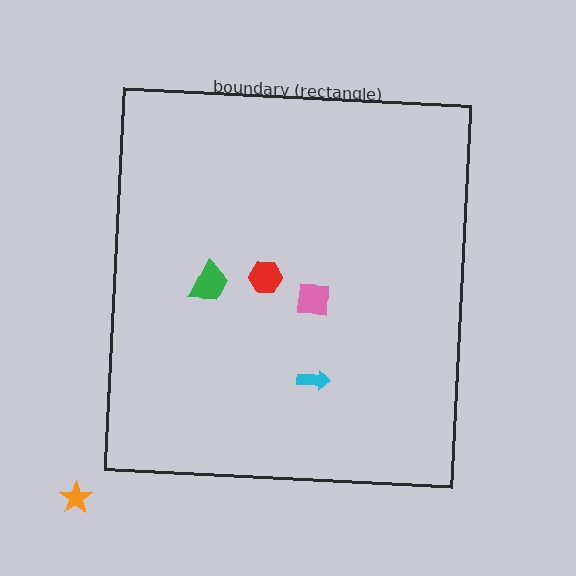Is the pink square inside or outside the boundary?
Inside.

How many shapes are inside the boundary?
4 inside, 1 outside.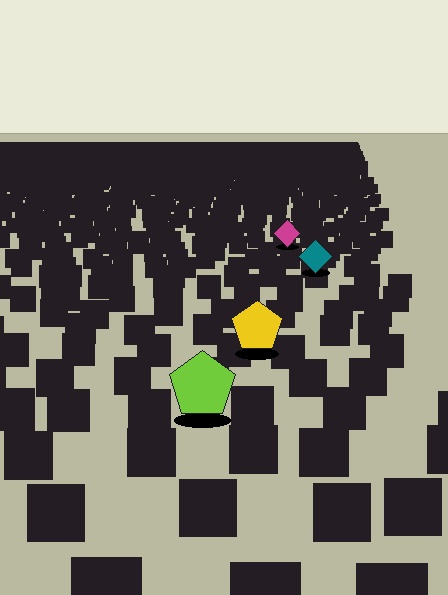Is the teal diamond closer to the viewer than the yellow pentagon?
No. The yellow pentagon is closer — you can tell from the texture gradient: the ground texture is coarser near it.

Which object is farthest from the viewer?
The magenta diamond is farthest from the viewer. It appears smaller and the ground texture around it is denser.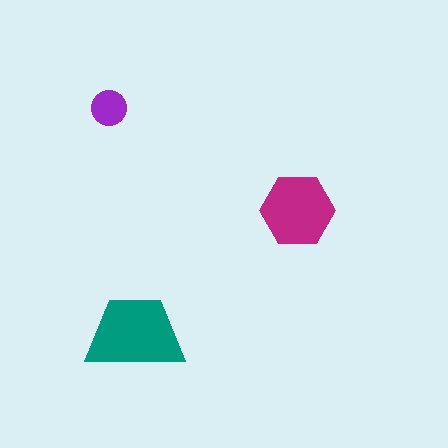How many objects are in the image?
There are 3 objects in the image.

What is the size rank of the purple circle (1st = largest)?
3rd.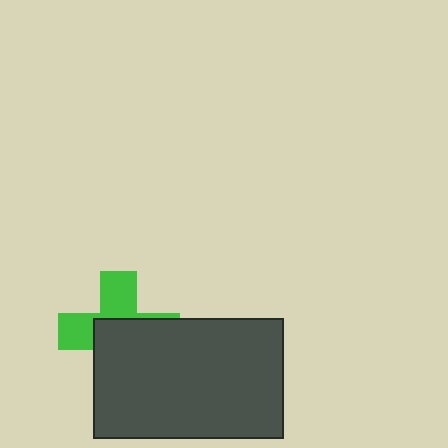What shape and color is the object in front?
The object in front is a dark gray rectangle.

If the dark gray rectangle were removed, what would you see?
You would see the complete green cross.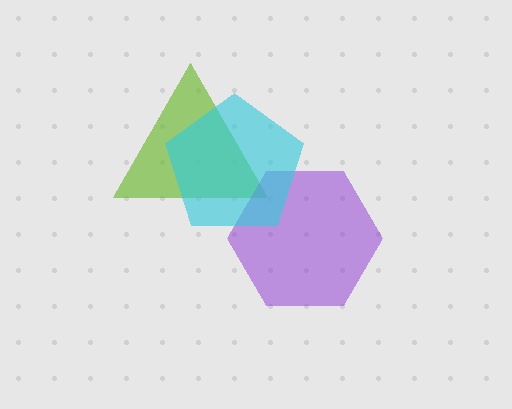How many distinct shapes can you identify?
There are 3 distinct shapes: a lime triangle, a purple hexagon, a cyan pentagon.